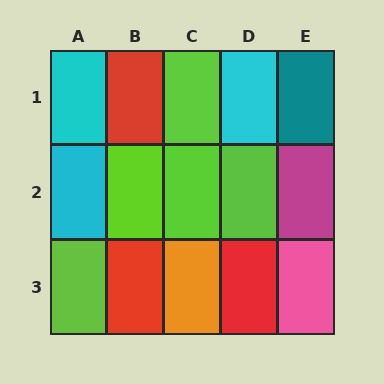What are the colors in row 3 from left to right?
Lime, red, orange, red, pink.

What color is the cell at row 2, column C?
Lime.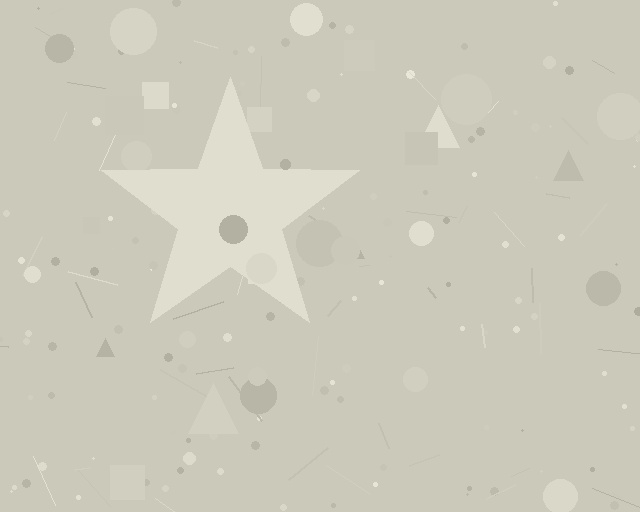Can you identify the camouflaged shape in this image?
The camouflaged shape is a star.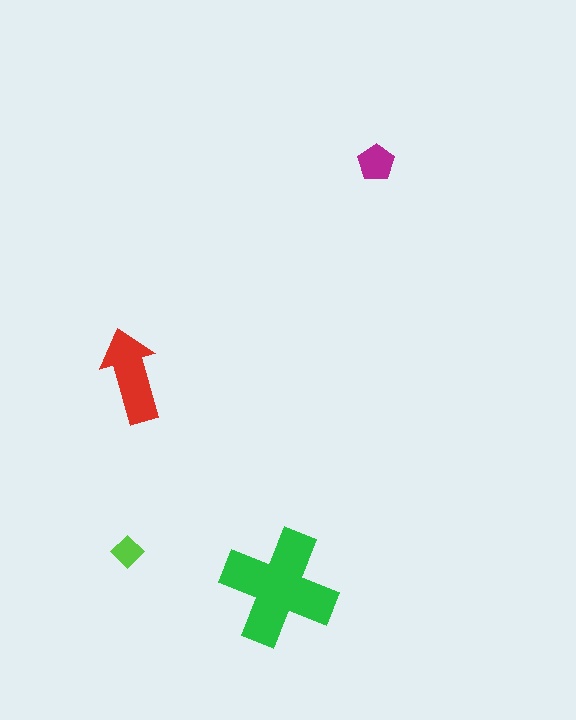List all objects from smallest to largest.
The lime diamond, the magenta pentagon, the red arrow, the green cross.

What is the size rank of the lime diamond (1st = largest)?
4th.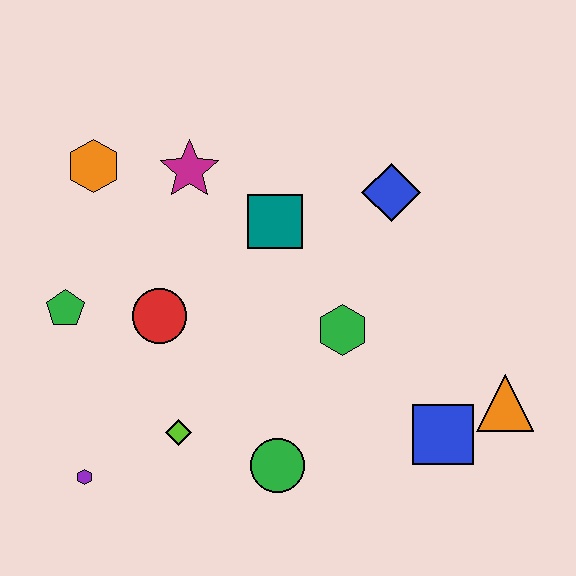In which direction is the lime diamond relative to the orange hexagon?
The lime diamond is below the orange hexagon.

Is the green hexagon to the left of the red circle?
No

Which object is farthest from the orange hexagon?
The orange triangle is farthest from the orange hexagon.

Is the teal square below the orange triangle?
No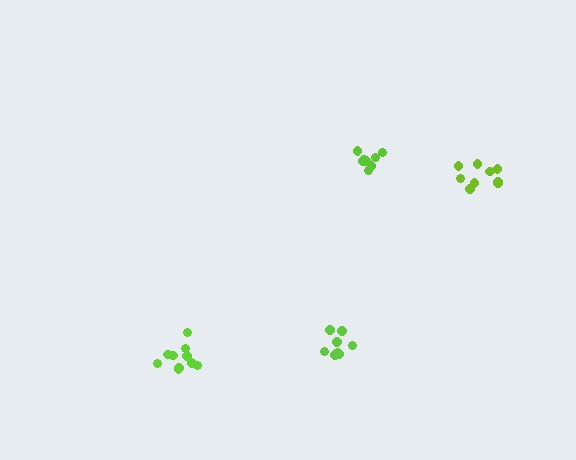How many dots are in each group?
Group 1: 11 dots, Group 2: 8 dots, Group 3: 9 dots, Group 4: 8 dots (36 total).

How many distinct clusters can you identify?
There are 4 distinct clusters.